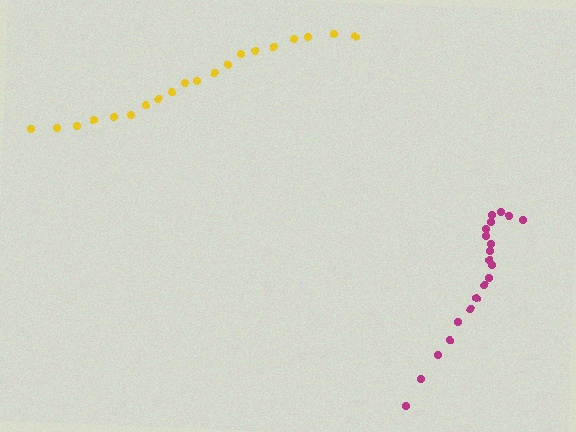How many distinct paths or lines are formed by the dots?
There are 2 distinct paths.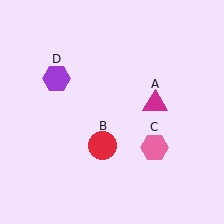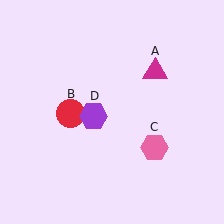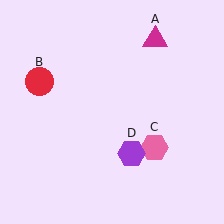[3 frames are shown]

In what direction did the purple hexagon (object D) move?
The purple hexagon (object D) moved down and to the right.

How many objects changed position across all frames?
3 objects changed position: magenta triangle (object A), red circle (object B), purple hexagon (object D).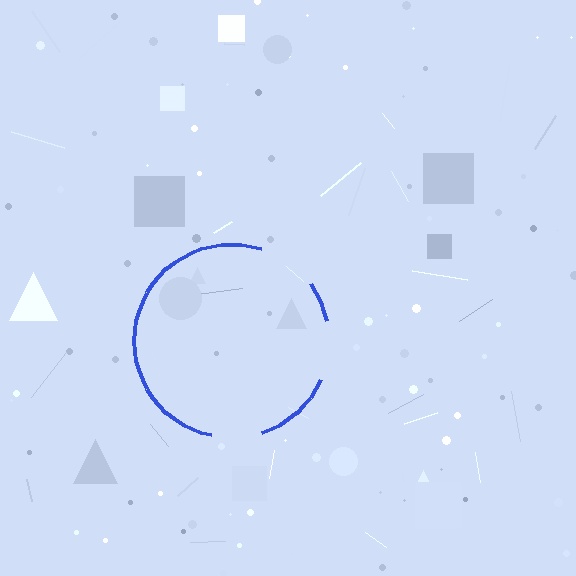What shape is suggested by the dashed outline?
The dashed outline suggests a circle.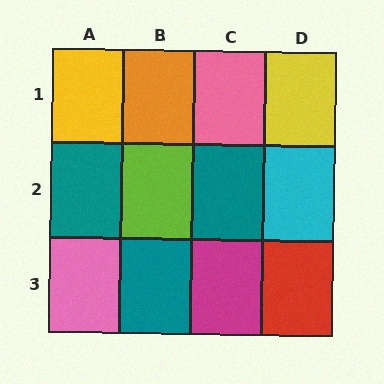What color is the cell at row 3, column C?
Magenta.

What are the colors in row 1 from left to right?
Yellow, orange, pink, yellow.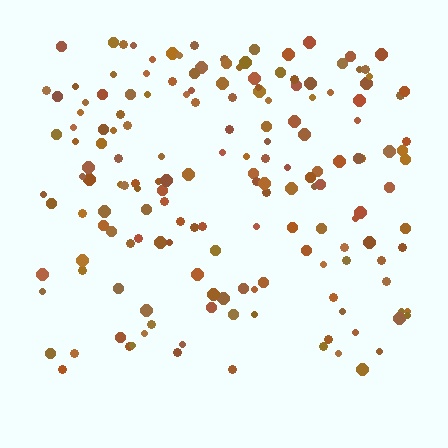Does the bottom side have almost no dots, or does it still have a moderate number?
Still a moderate number, just noticeably fewer than the top.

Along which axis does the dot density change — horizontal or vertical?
Vertical.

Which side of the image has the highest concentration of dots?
The top.